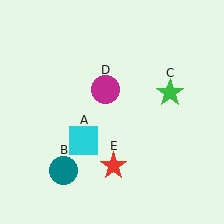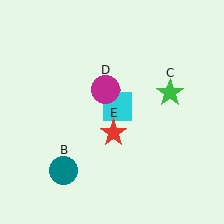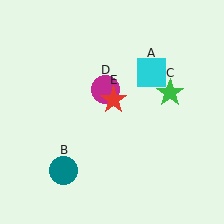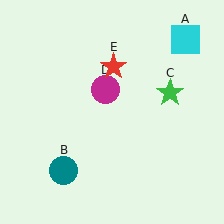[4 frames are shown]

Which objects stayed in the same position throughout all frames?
Teal circle (object B) and green star (object C) and magenta circle (object D) remained stationary.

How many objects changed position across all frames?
2 objects changed position: cyan square (object A), red star (object E).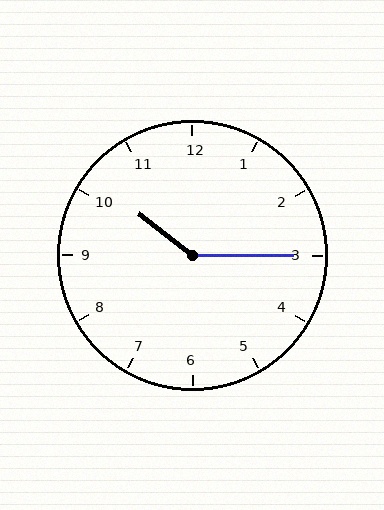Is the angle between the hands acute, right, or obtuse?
It is obtuse.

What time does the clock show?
10:15.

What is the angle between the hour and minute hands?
Approximately 142 degrees.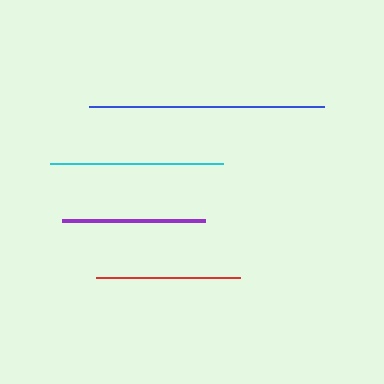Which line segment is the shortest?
The purple line is the shortest at approximately 143 pixels.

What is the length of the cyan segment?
The cyan segment is approximately 172 pixels long.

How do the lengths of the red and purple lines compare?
The red and purple lines are approximately the same length.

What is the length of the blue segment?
The blue segment is approximately 236 pixels long.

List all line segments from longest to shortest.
From longest to shortest: blue, cyan, red, purple.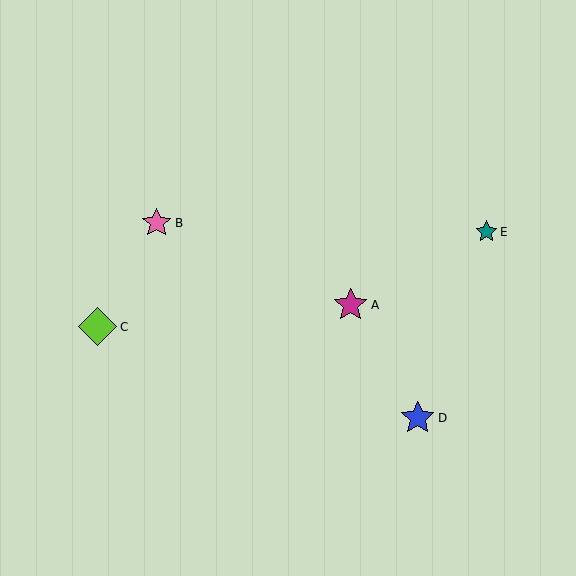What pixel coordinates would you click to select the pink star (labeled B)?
Click at (157, 223) to select the pink star B.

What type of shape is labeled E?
Shape E is a teal star.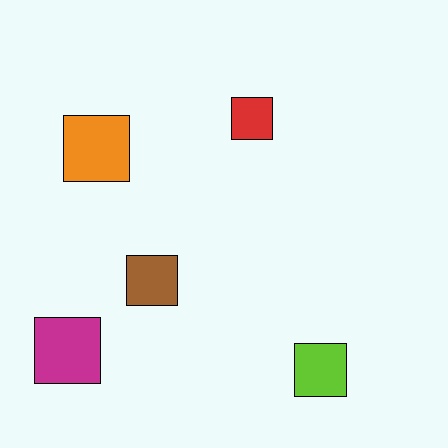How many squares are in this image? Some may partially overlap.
There are 5 squares.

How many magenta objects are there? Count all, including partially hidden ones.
There is 1 magenta object.